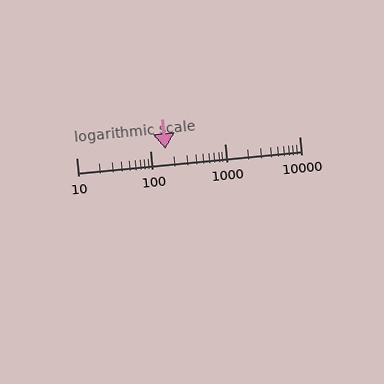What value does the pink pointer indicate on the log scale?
The pointer indicates approximately 160.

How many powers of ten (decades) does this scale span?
The scale spans 3 decades, from 10 to 10000.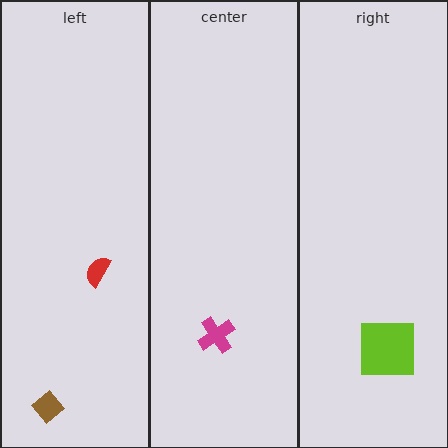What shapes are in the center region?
The magenta cross.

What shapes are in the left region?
The brown diamond, the red semicircle.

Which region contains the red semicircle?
The left region.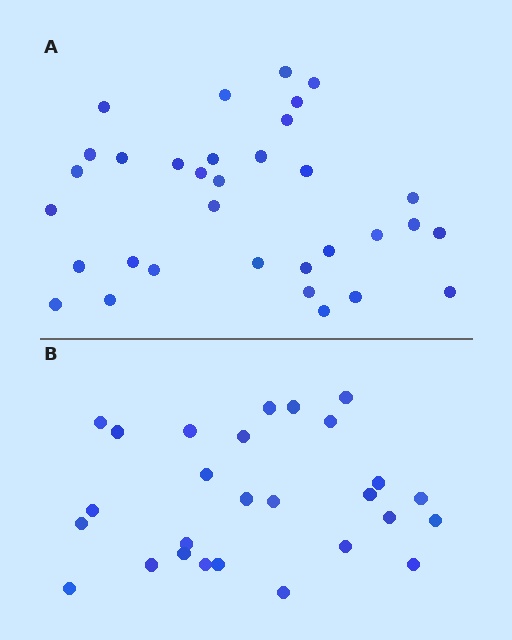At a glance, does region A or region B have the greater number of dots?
Region A (the top region) has more dots.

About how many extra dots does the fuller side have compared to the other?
Region A has about 6 more dots than region B.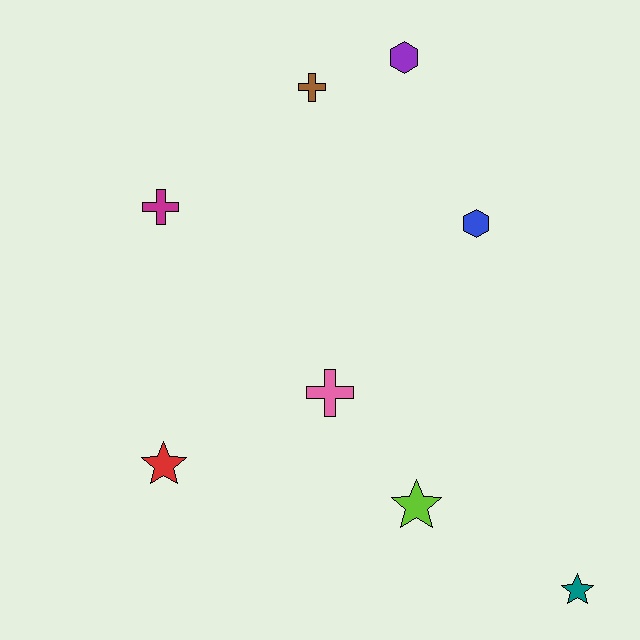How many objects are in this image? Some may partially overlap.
There are 8 objects.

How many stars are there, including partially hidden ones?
There are 3 stars.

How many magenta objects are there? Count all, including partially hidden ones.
There is 1 magenta object.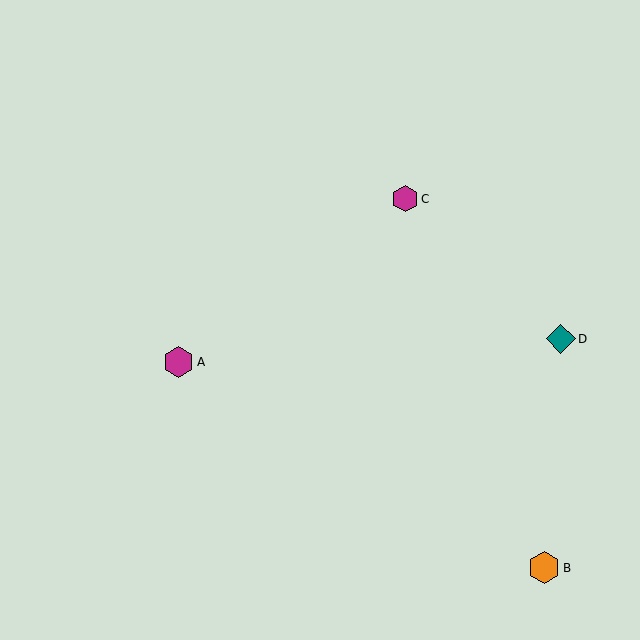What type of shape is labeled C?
Shape C is a magenta hexagon.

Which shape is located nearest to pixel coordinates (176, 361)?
The magenta hexagon (labeled A) at (179, 362) is nearest to that location.